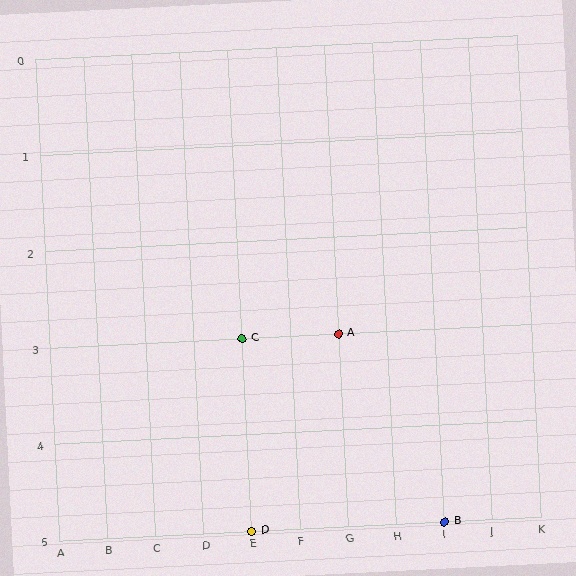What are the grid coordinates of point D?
Point D is at grid coordinates (E, 5).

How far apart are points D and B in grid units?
Points D and B are 4 columns apart.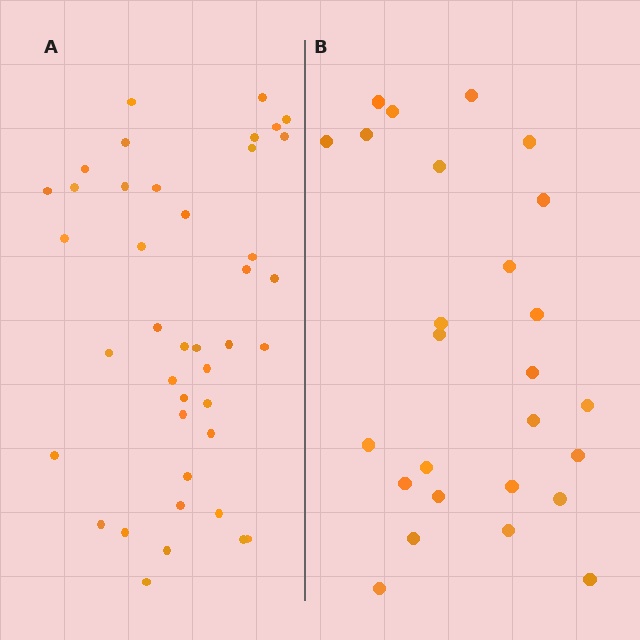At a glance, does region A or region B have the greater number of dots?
Region A (the left region) has more dots.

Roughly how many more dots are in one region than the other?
Region A has approximately 15 more dots than region B.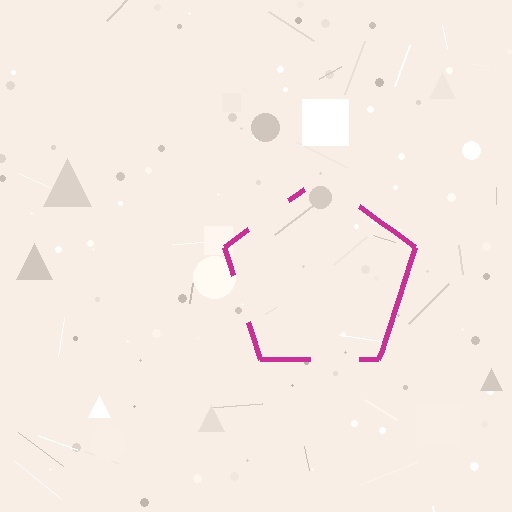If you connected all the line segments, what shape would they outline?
They would outline a pentagon.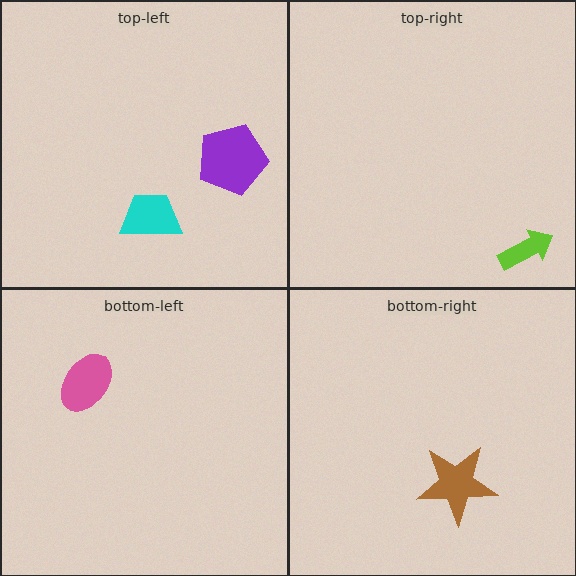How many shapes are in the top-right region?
1.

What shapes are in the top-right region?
The lime arrow.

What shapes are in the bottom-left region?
The pink ellipse.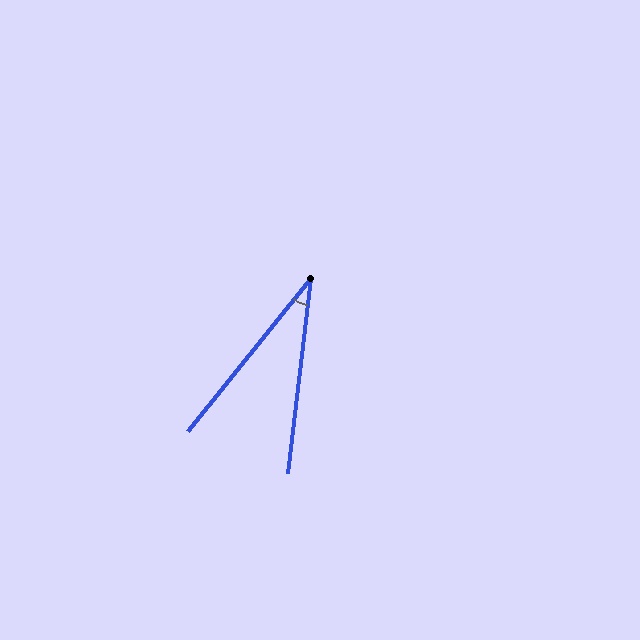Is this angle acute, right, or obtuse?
It is acute.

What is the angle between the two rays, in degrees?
Approximately 32 degrees.